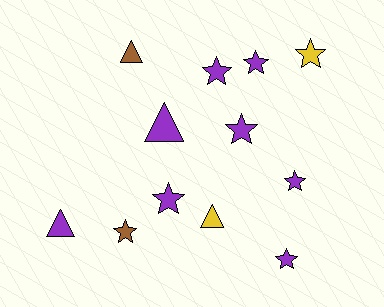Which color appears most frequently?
Purple, with 8 objects.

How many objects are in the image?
There are 12 objects.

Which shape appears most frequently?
Star, with 8 objects.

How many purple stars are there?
There are 6 purple stars.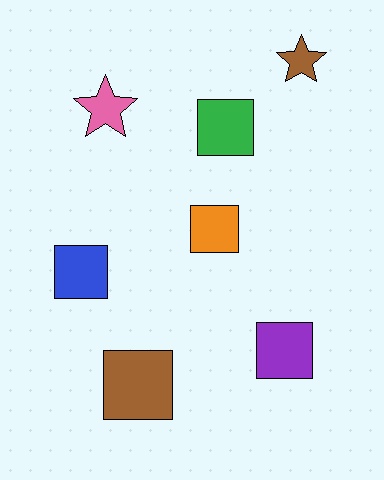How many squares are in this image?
There are 5 squares.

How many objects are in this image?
There are 7 objects.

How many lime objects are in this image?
There are no lime objects.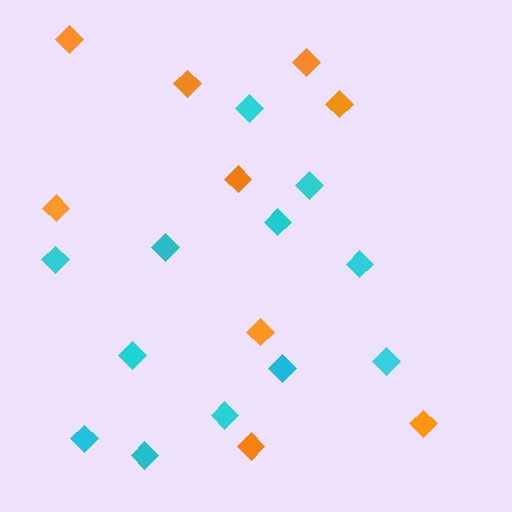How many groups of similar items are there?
There are 2 groups: one group of orange diamonds (9) and one group of cyan diamonds (12).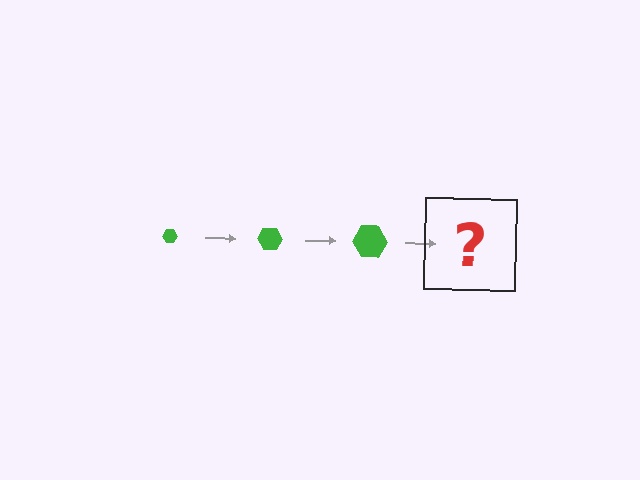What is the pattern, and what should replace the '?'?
The pattern is that the hexagon gets progressively larger each step. The '?' should be a green hexagon, larger than the previous one.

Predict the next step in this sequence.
The next step is a green hexagon, larger than the previous one.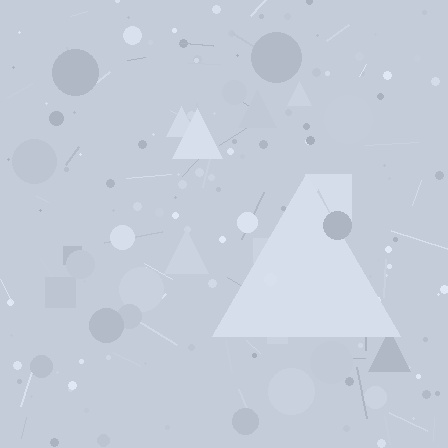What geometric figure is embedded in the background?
A triangle is embedded in the background.